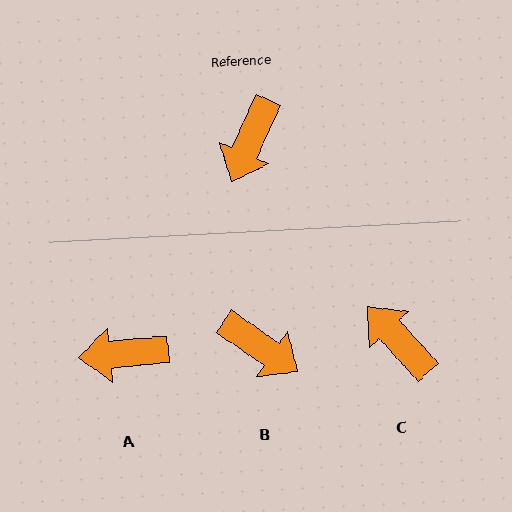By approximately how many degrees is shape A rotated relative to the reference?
Approximately 60 degrees clockwise.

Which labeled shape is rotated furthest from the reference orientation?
C, about 113 degrees away.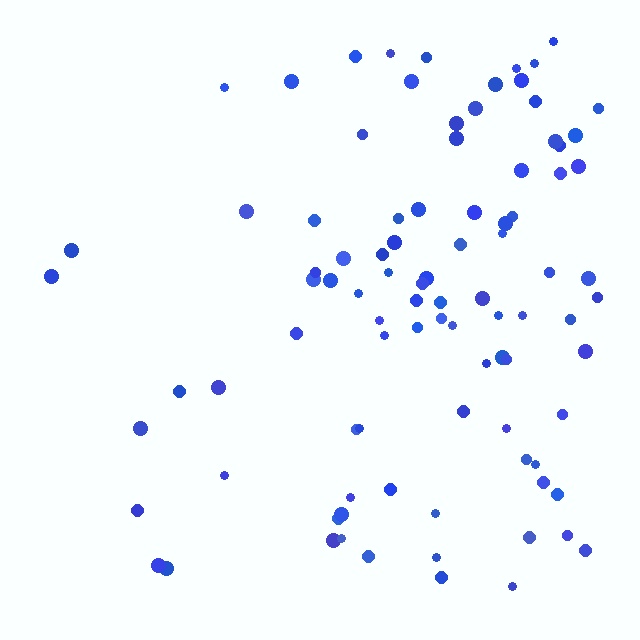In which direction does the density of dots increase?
From left to right, with the right side densest.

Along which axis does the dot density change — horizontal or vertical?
Horizontal.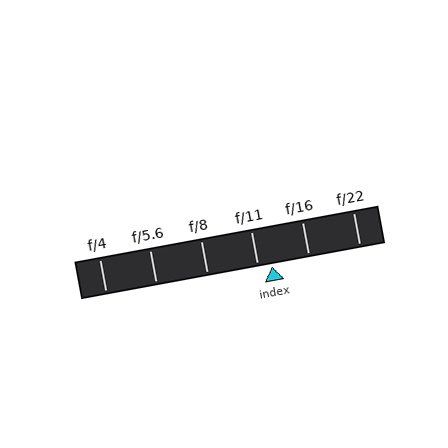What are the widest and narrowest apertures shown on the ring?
The widest aperture shown is f/4 and the narrowest is f/22.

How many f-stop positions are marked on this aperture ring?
There are 6 f-stop positions marked.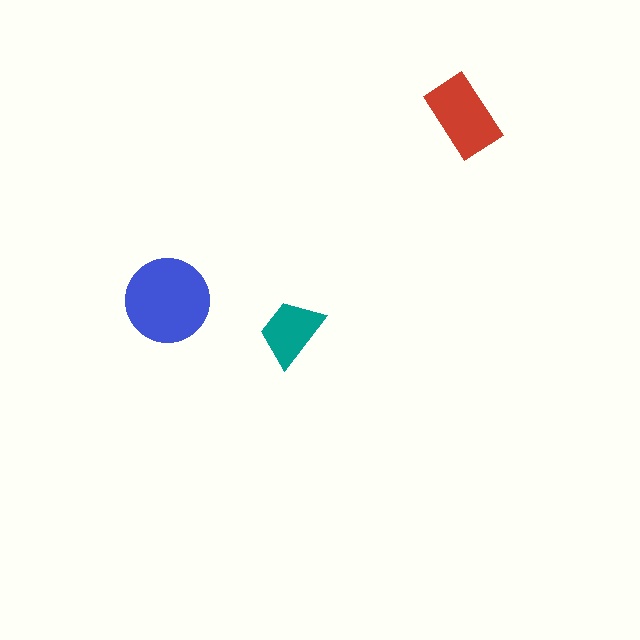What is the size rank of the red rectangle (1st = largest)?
2nd.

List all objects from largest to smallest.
The blue circle, the red rectangle, the teal trapezoid.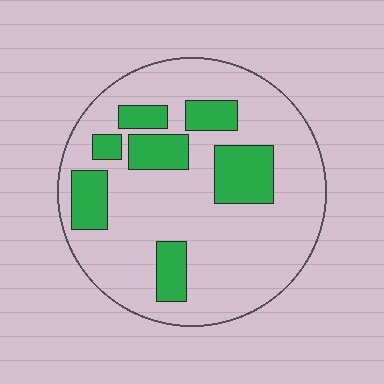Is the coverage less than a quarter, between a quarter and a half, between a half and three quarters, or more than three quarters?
Less than a quarter.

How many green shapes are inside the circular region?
7.